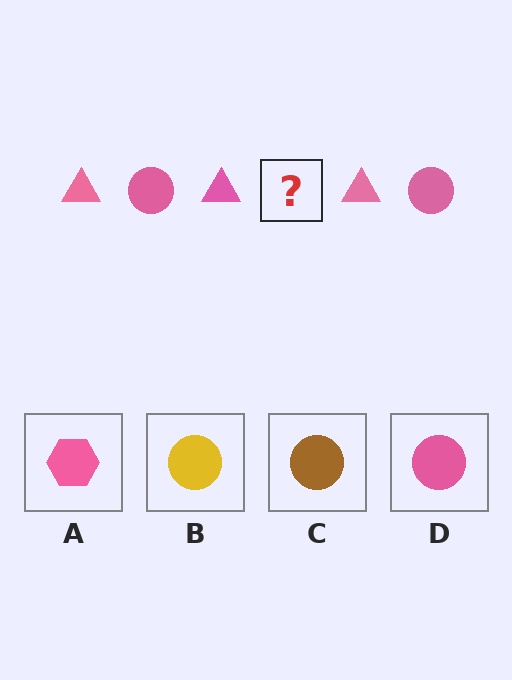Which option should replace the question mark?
Option D.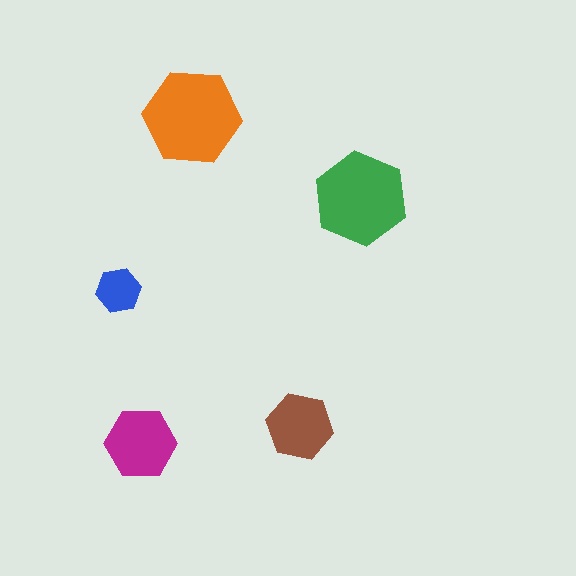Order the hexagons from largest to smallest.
the orange one, the green one, the magenta one, the brown one, the blue one.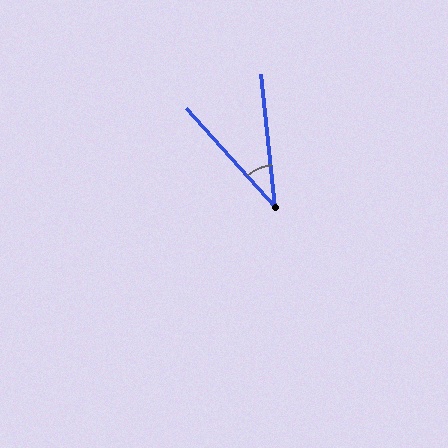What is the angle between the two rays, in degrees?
Approximately 36 degrees.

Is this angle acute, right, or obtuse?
It is acute.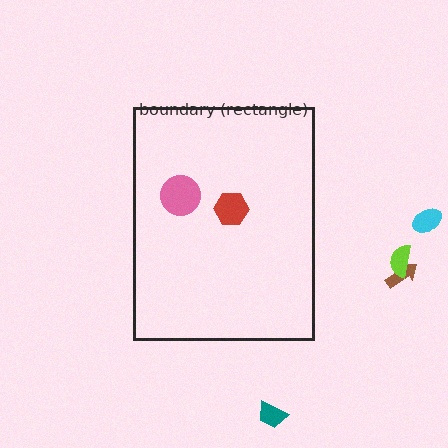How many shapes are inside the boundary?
2 inside, 4 outside.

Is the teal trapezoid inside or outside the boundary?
Outside.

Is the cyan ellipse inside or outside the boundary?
Outside.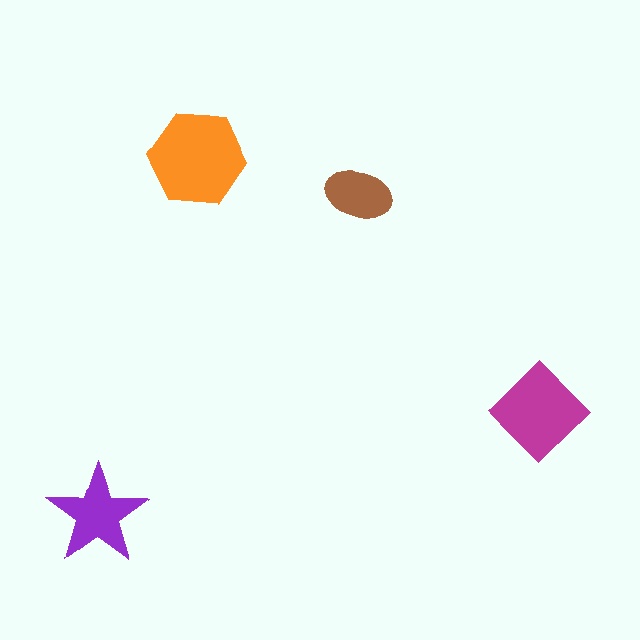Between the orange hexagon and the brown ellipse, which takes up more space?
The orange hexagon.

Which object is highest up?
The orange hexagon is topmost.